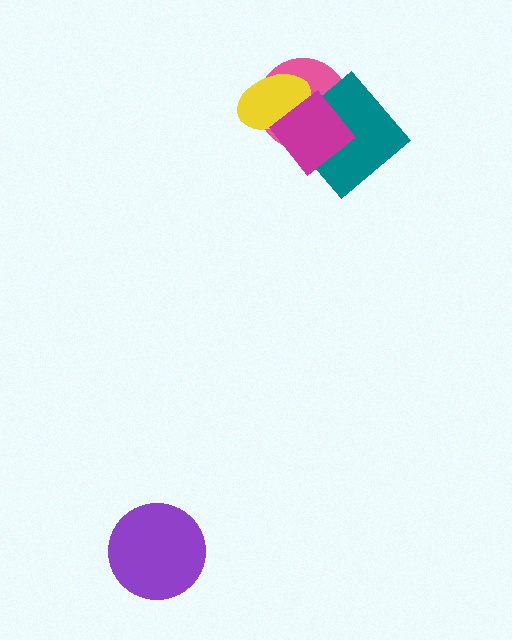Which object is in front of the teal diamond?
The magenta diamond is in front of the teal diamond.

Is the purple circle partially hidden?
No, no other shape covers it.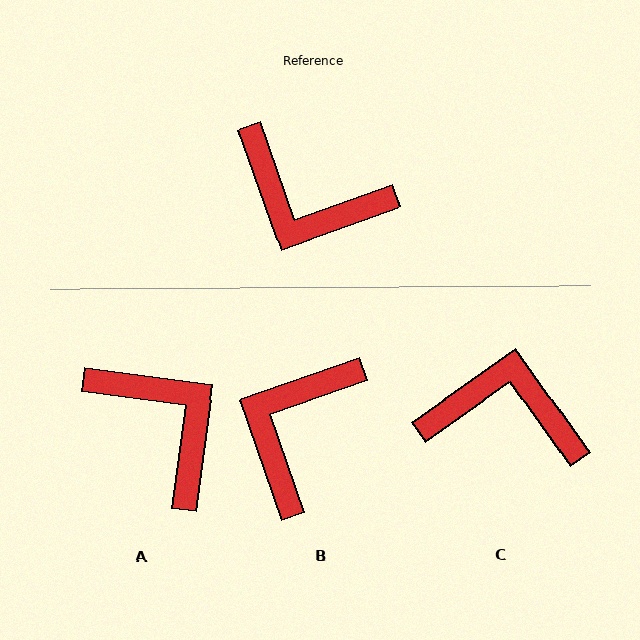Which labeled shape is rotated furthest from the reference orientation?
C, about 165 degrees away.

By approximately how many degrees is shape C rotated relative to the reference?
Approximately 165 degrees clockwise.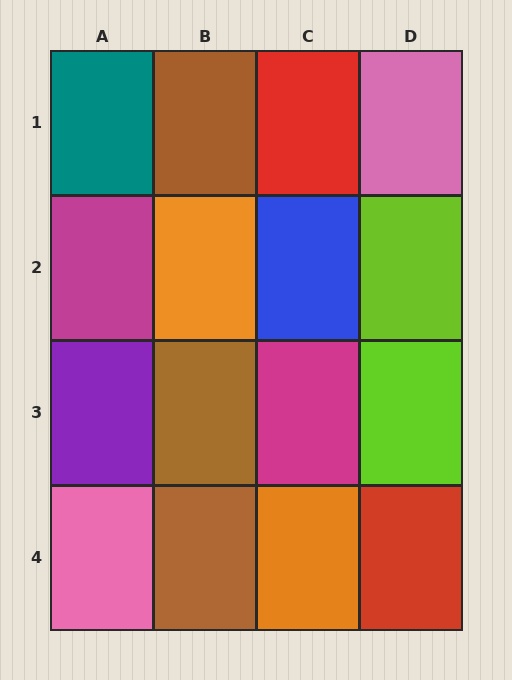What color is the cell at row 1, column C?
Red.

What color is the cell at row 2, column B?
Orange.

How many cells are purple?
1 cell is purple.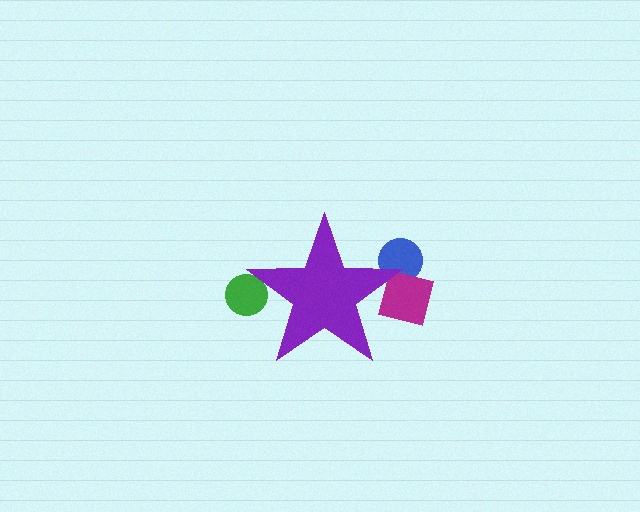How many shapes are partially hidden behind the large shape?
3 shapes are partially hidden.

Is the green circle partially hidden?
Yes, the green circle is partially hidden behind the purple star.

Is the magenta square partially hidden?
Yes, the magenta square is partially hidden behind the purple star.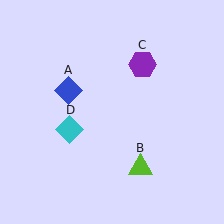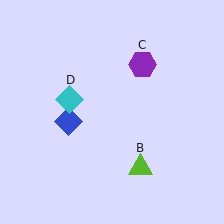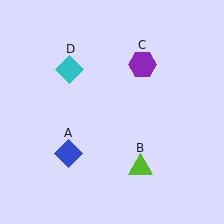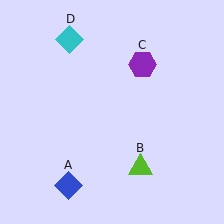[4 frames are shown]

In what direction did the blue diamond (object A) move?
The blue diamond (object A) moved down.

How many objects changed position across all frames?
2 objects changed position: blue diamond (object A), cyan diamond (object D).